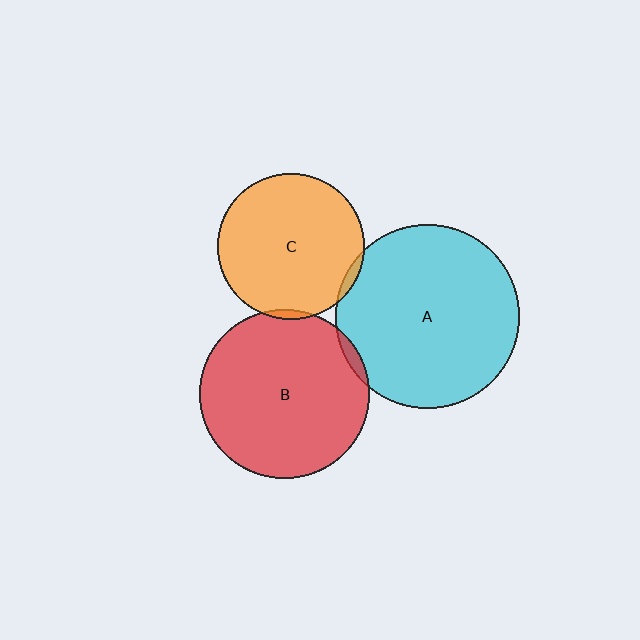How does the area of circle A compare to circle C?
Approximately 1.6 times.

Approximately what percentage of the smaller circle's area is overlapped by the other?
Approximately 5%.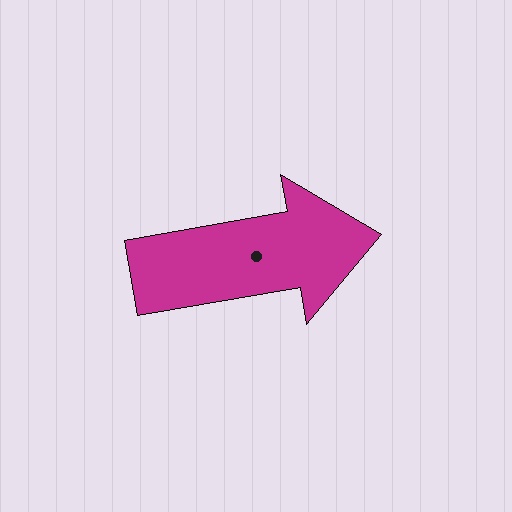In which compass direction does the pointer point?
East.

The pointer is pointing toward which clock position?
Roughly 3 o'clock.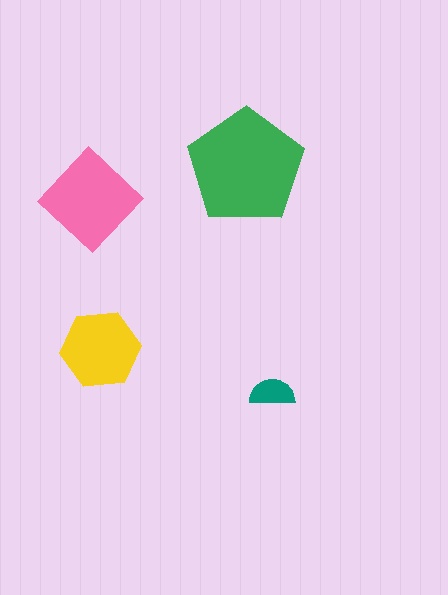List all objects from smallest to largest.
The teal semicircle, the yellow hexagon, the pink diamond, the green pentagon.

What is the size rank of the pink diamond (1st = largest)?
2nd.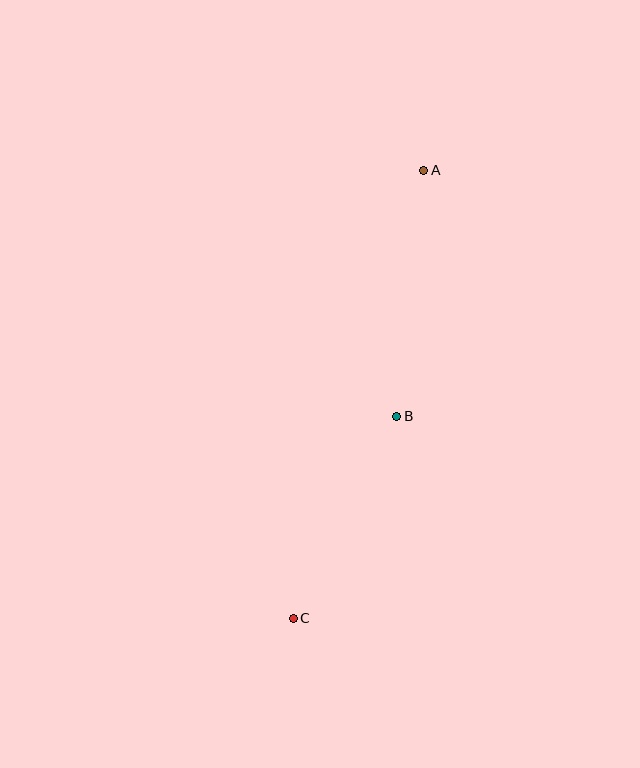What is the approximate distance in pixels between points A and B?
The distance between A and B is approximately 247 pixels.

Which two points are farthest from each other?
Points A and C are farthest from each other.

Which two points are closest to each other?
Points B and C are closest to each other.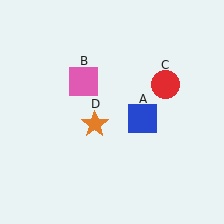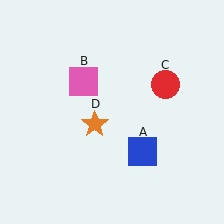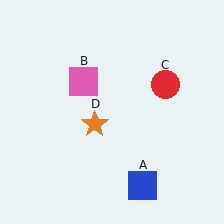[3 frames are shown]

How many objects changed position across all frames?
1 object changed position: blue square (object A).